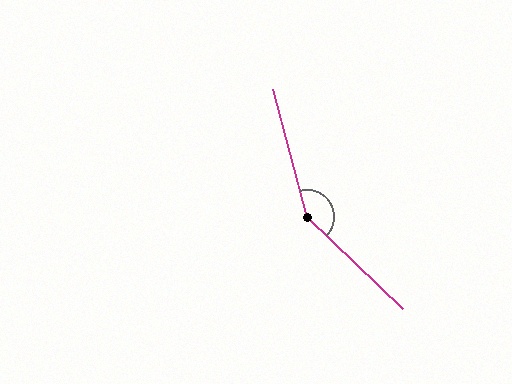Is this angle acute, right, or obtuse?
It is obtuse.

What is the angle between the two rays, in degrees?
Approximately 149 degrees.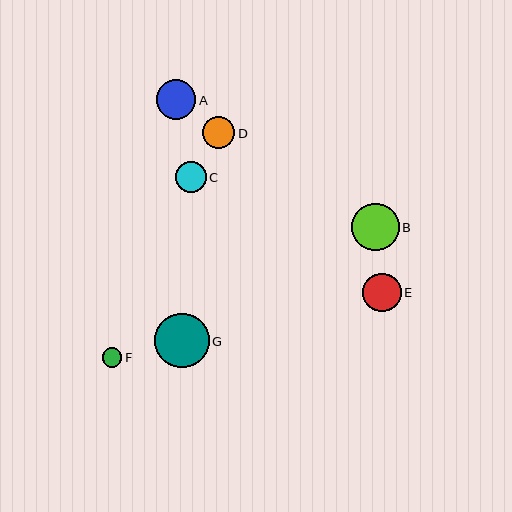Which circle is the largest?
Circle G is the largest with a size of approximately 54 pixels.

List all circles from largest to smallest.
From largest to smallest: G, B, A, E, D, C, F.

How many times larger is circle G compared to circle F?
Circle G is approximately 2.7 times the size of circle F.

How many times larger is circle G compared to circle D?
Circle G is approximately 1.7 times the size of circle D.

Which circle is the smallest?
Circle F is the smallest with a size of approximately 20 pixels.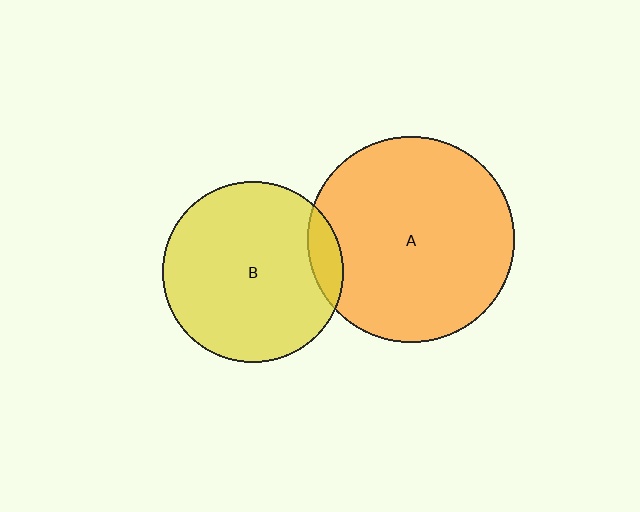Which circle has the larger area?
Circle A (orange).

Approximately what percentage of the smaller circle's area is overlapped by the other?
Approximately 10%.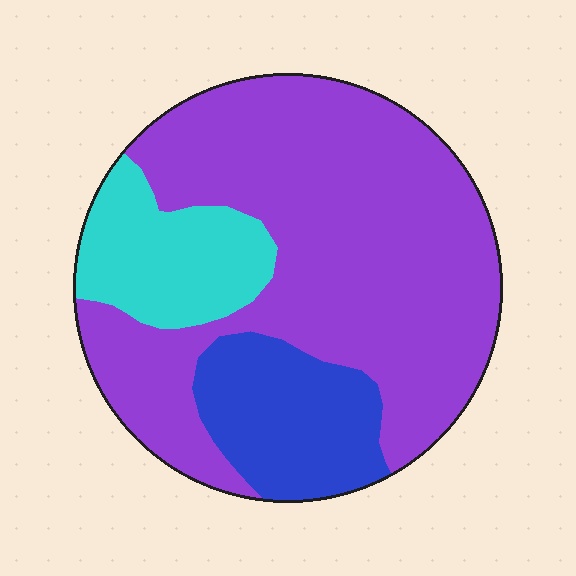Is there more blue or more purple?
Purple.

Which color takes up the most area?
Purple, at roughly 65%.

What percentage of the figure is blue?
Blue takes up less than a quarter of the figure.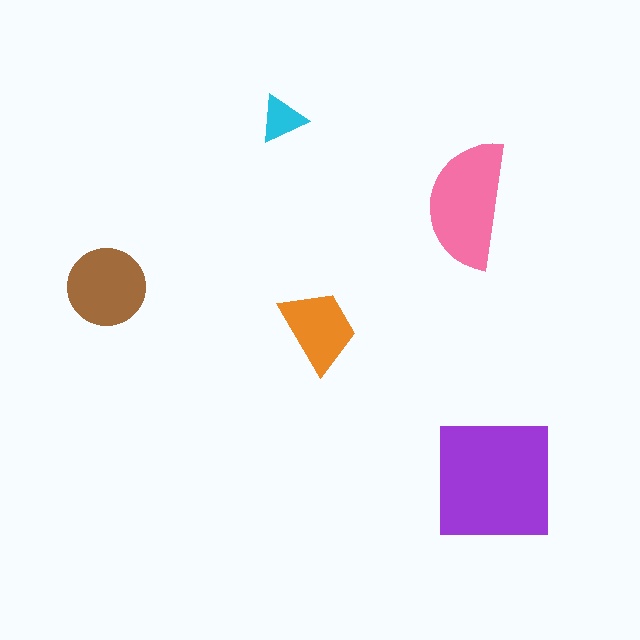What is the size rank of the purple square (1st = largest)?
1st.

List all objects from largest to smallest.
The purple square, the pink semicircle, the brown circle, the orange trapezoid, the cyan triangle.